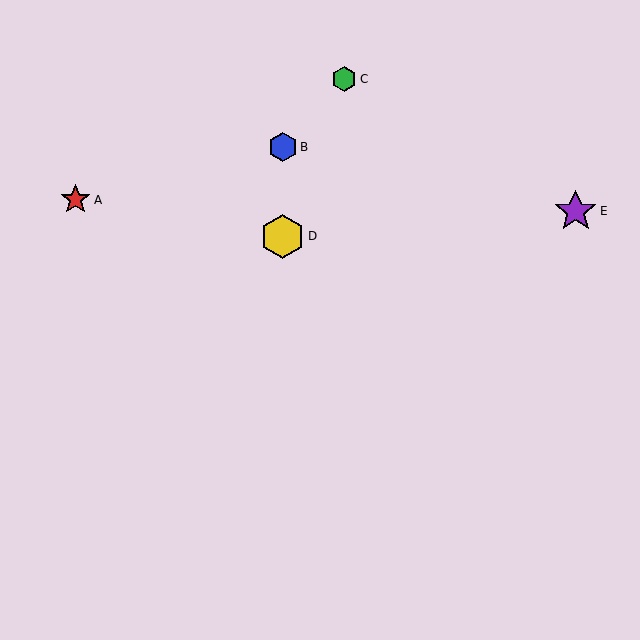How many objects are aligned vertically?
2 objects (B, D) are aligned vertically.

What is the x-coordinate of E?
Object E is at x≈576.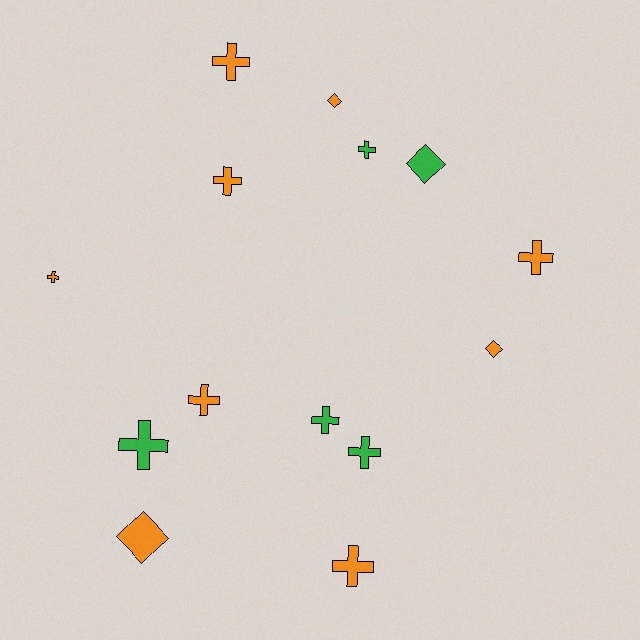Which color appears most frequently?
Orange, with 9 objects.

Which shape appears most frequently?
Cross, with 10 objects.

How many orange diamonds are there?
There are 3 orange diamonds.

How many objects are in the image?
There are 14 objects.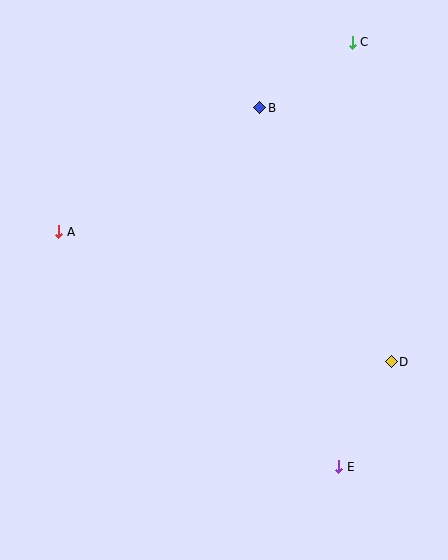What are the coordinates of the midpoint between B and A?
The midpoint between B and A is at (159, 170).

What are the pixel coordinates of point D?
Point D is at (391, 362).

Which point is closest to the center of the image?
Point A at (58, 232) is closest to the center.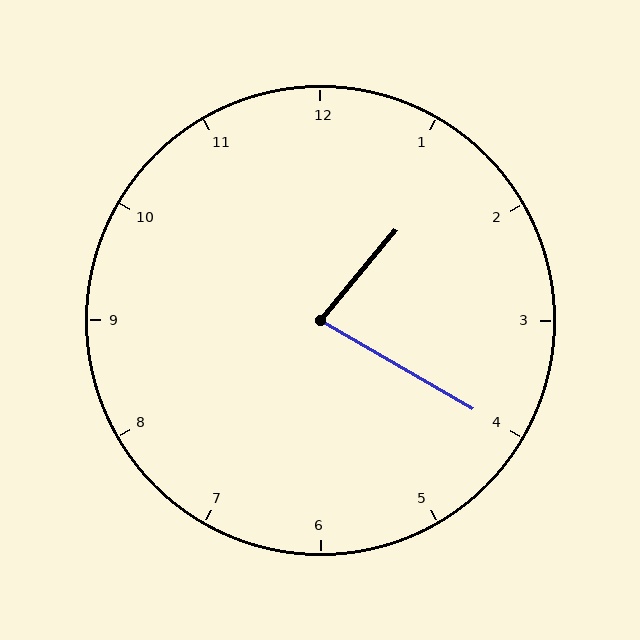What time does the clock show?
1:20.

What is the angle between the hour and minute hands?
Approximately 80 degrees.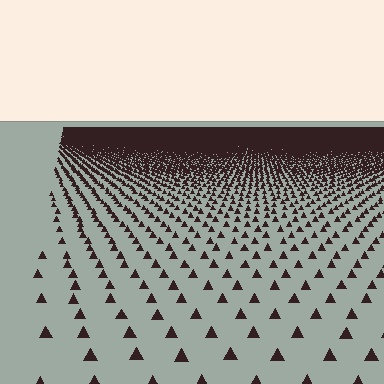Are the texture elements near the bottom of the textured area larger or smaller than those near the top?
Larger. Near the bottom, elements are closer to the viewer and appear at a bigger on-screen size.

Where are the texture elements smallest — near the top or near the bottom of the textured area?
Near the top.